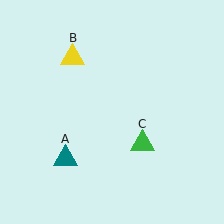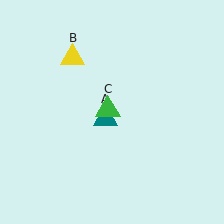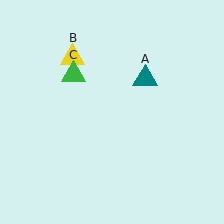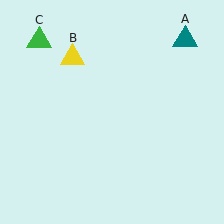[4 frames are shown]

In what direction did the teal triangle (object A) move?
The teal triangle (object A) moved up and to the right.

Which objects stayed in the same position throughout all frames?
Yellow triangle (object B) remained stationary.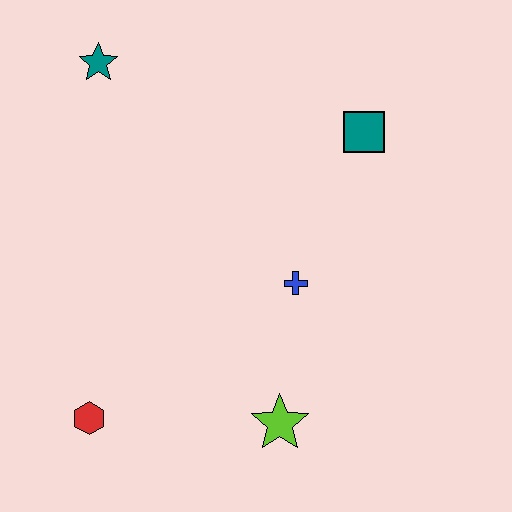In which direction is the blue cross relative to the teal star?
The blue cross is below the teal star.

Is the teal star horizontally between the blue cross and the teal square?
No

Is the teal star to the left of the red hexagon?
No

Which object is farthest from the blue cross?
The teal star is farthest from the blue cross.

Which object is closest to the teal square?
The blue cross is closest to the teal square.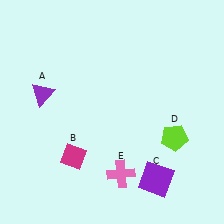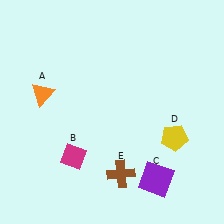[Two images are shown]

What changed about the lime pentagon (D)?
In Image 1, D is lime. In Image 2, it changed to yellow.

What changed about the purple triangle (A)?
In Image 1, A is purple. In Image 2, it changed to orange.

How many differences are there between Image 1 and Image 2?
There are 3 differences between the two images.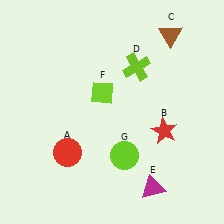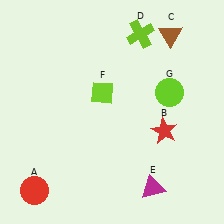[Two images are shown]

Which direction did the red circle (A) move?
The red circle (A) moved down.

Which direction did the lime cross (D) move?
The lime cross (D) moved up.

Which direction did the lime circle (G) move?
The lime circle (G) moved up.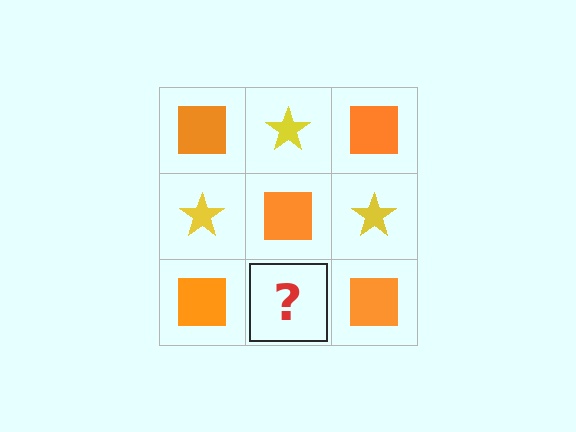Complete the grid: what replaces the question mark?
The question mark should be replaced with a yellow star.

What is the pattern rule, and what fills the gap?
The rule is that it alternates orange square and yellow star in a checkerboard pattern. The gap should be filled with a yellow star.